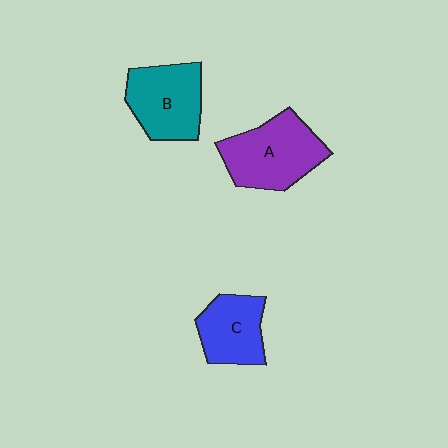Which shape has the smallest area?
Shape C (blue).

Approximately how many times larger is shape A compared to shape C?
Approximately 1.4 times.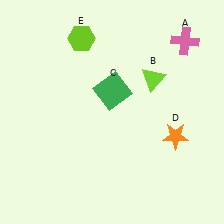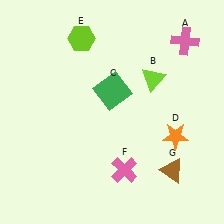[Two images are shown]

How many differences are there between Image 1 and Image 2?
There are 2 differences between the two images.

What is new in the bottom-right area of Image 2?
A pink cross (F) was added in the bottom-right area of Image 2.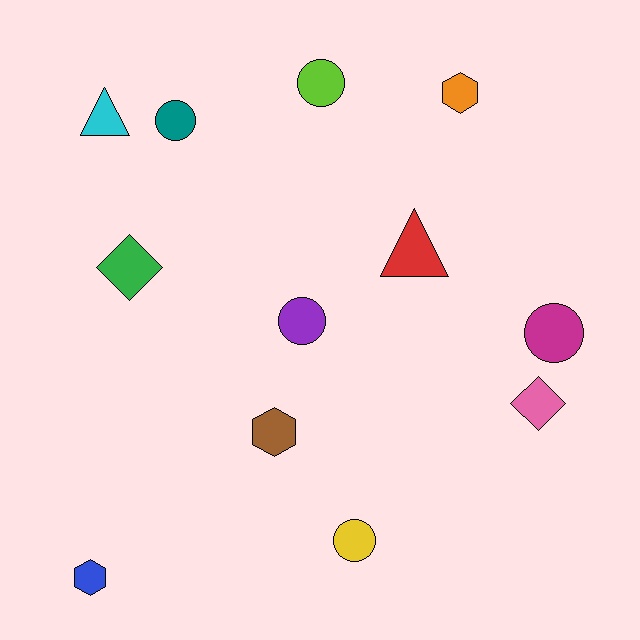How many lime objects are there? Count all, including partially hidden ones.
There is 1 lime object.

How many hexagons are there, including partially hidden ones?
There are 3 hexagons.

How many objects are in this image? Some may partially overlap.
There are 12 objects.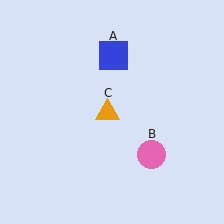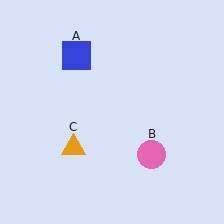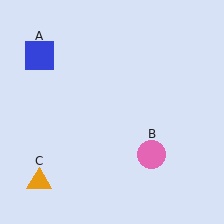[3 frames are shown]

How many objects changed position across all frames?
2 objects changed position: blue square (object A), orange triangle (object C).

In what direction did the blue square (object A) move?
The blue square (object A) moved left.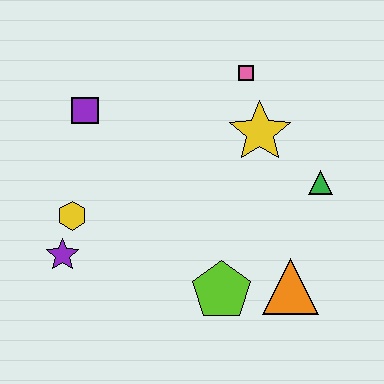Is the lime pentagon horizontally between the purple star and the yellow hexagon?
No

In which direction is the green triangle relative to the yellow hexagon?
The green triangle is to the right of the yellow hexagon.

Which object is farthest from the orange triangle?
The purple square is farthest from the orange triangle.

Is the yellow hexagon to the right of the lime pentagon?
No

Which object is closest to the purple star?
The yellow hexagon is closest to the purple star.